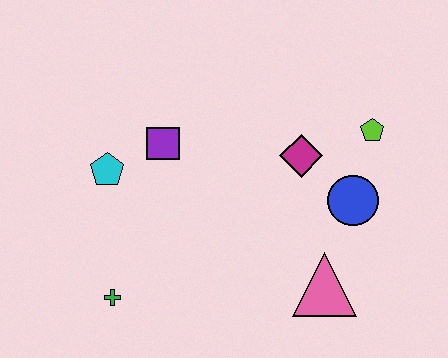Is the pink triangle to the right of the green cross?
Yes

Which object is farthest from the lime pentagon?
The green cross is farthest from the lime pentagon.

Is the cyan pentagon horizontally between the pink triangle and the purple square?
No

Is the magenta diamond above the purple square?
No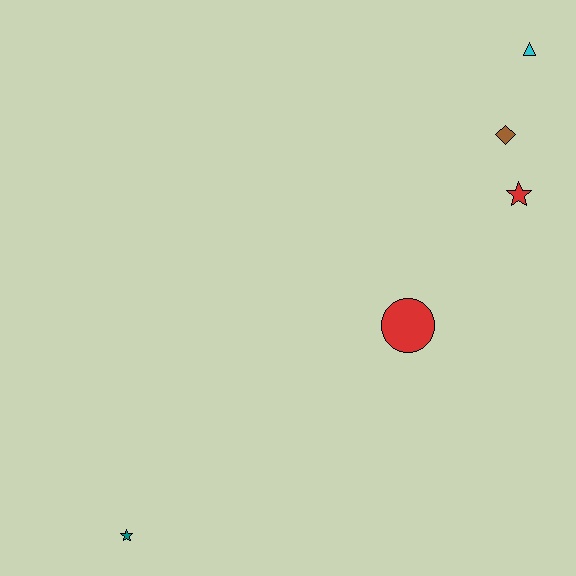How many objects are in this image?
There are 5 objects.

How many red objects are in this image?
There are 2 red objects.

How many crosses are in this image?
There are no crosses.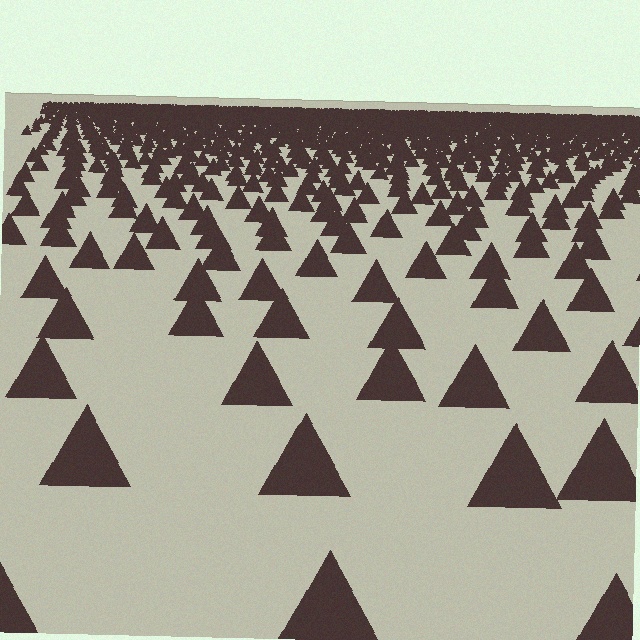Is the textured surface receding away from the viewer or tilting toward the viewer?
The surface is receding away from the viewer. Texture elements get smaller and denser toward the top.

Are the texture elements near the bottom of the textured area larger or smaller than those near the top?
Larger. Near the bottom, elements are closer to the viewer and appear at a bigger on-screen size.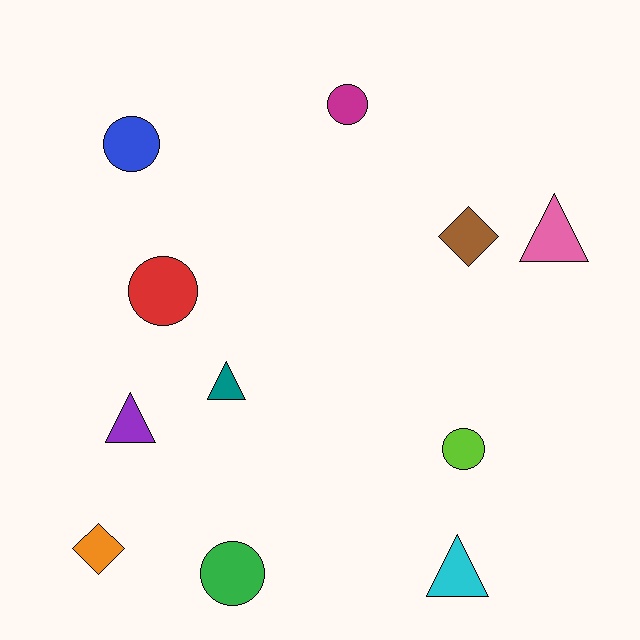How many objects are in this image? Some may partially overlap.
There are 11 objects.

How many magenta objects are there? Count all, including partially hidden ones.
There is 1 magenta object.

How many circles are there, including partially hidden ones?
There are 5 circles.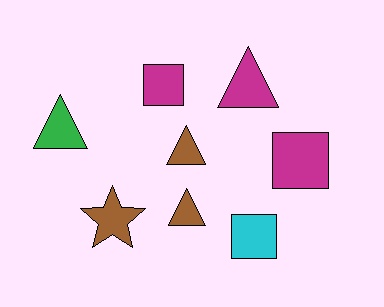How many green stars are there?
There are no green stars.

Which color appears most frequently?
Magenta, with 3 objects.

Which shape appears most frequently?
Triangle, with 4 objects.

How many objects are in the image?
There are 8 objects.